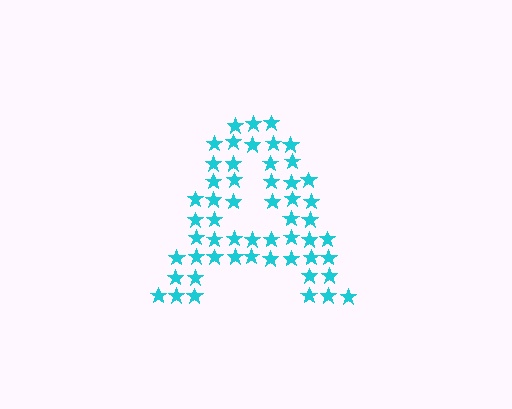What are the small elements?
The small elements are stars.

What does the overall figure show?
The overall figure shows the letter A.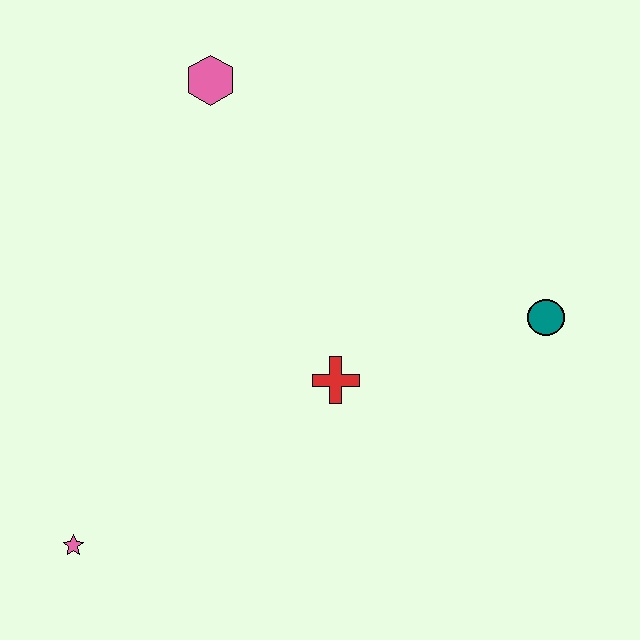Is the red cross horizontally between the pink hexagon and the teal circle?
Yes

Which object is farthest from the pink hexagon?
The pink star is farthest from the pink hexagon.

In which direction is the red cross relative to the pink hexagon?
The red cross is below the pink hexagon.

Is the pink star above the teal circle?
No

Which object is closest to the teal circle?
The red cross is closest to the teal circle.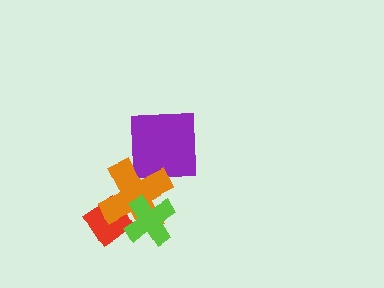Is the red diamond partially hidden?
Yes, it is partially covered by another shape.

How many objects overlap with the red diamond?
2 objects overlap with the red diamond.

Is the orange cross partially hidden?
Yes, it is partially covered by another shape.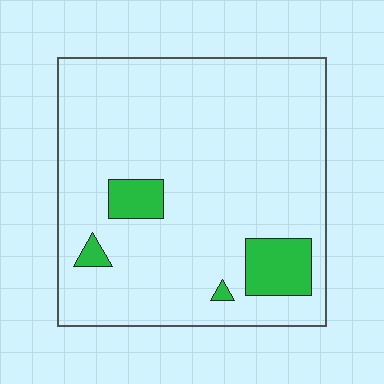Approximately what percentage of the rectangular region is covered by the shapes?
Approximately 10%.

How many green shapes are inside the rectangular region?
4.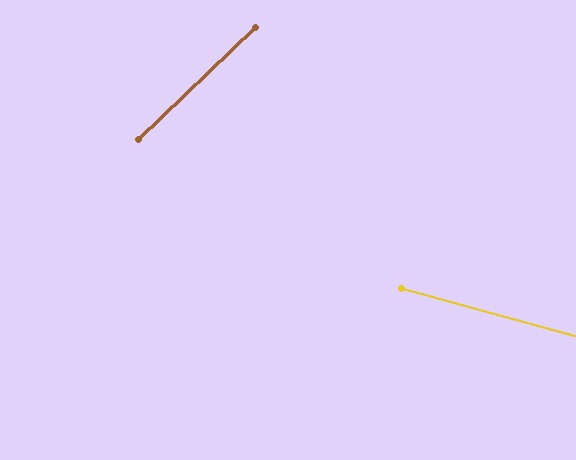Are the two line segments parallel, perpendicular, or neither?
Neither parallel nor perpendicular — they differ by about 59°.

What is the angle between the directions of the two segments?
Approximately 59 degrees.